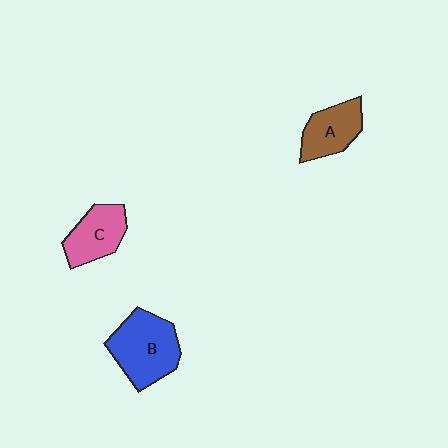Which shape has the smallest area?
Shape A (brown).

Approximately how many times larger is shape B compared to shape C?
Approximately 1.5 times.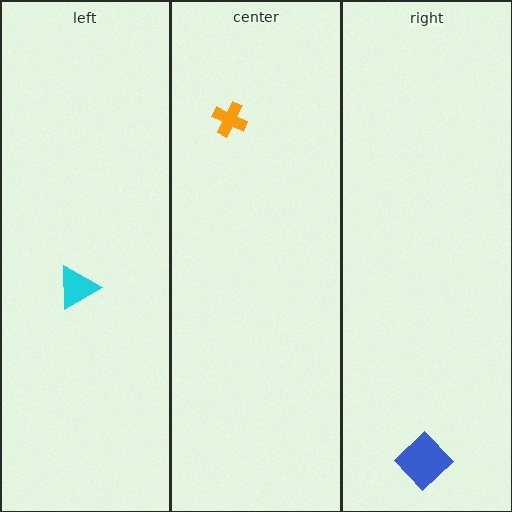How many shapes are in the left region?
1.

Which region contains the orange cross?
The center region.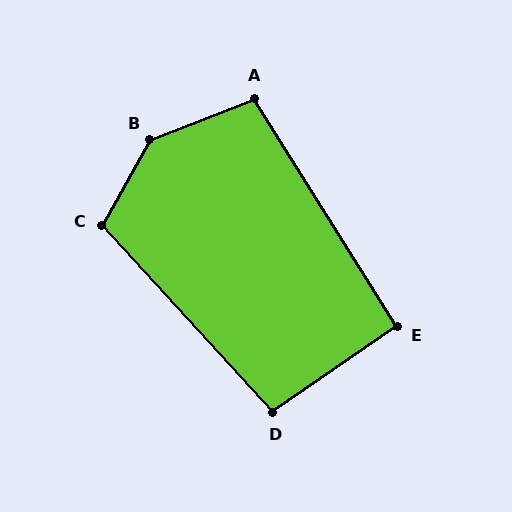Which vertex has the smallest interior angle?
E, at approximately 93 degrees.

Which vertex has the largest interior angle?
B, at approximately 141 degrees.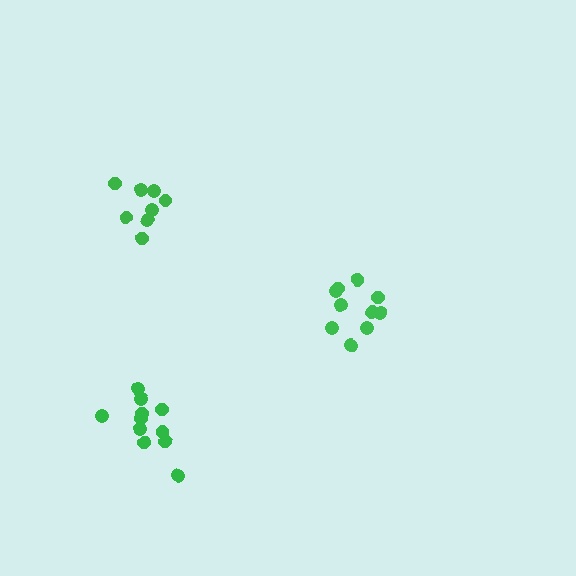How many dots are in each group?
Group 1: 11 dots, Group 2: 10 dots, Group 3: 8 dots (29 total).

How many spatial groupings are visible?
There are 3 spatial groupings.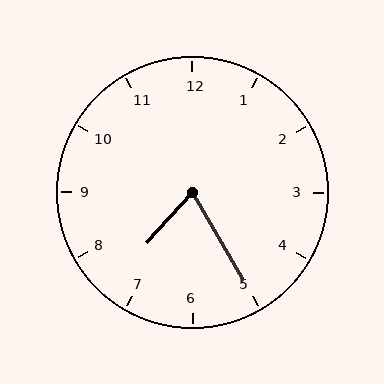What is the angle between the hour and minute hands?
Approximately 72 degrees.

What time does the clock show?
7:25.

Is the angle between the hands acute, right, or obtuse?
It is acute.